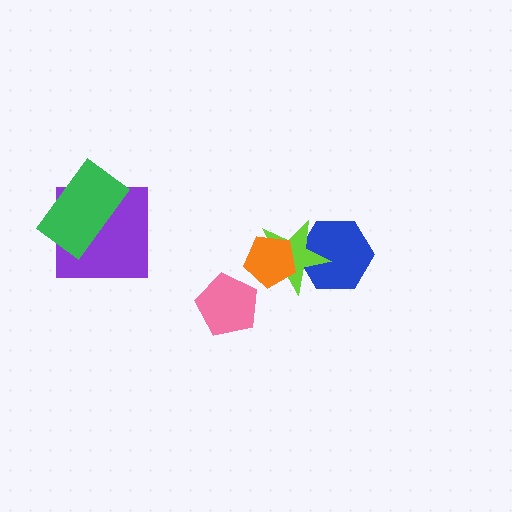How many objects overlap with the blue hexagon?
1 object overlaps with the blue hexagon.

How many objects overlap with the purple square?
1 object overlaps with the purple square.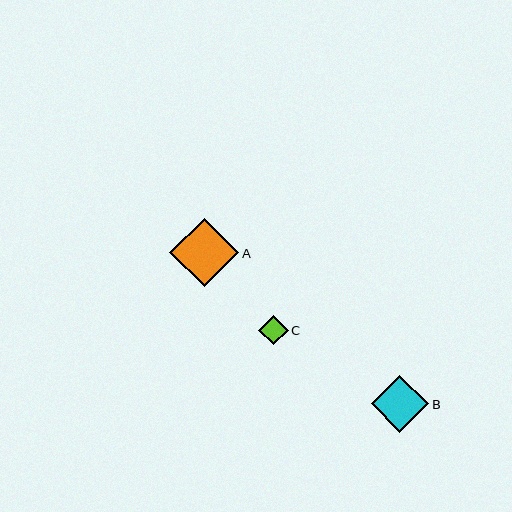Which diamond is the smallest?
Diamond C is the smallest with a size of approximately 29 pixels.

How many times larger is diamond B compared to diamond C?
Diamond B is approximately 2.0 times the size of diamond C.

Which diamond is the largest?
Diamond A is the largest with a size of approximately 69 pixels.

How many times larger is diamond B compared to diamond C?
Diamond B is approximately 2.0 times the size of diamond C.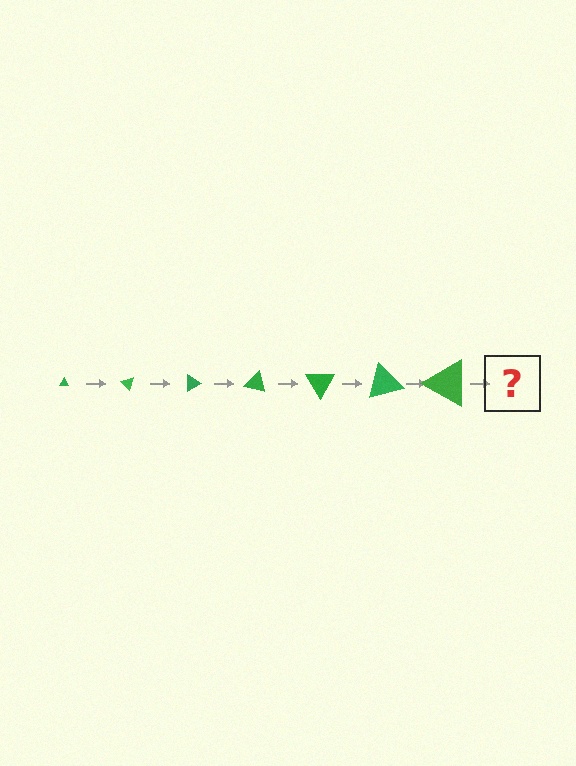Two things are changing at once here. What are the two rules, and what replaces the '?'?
The two rules are that the triangle grows larger each step and it rotates 45 degrees each step. The '?' should be a triangle, larger than the previous one and rotated 315 degrees from the start.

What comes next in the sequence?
The next element should be a triangle, larger than the previous one and rotated 315 degrees from the start.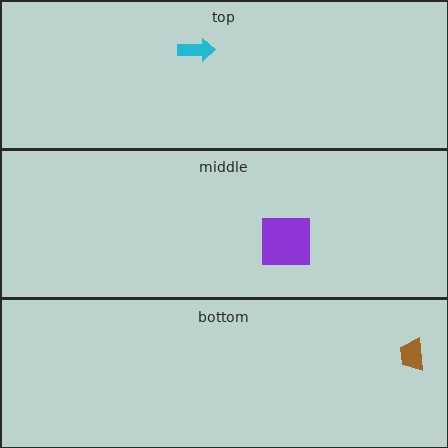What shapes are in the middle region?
The purple square.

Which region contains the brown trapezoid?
The bottom region.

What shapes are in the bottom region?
The brown trapezoid.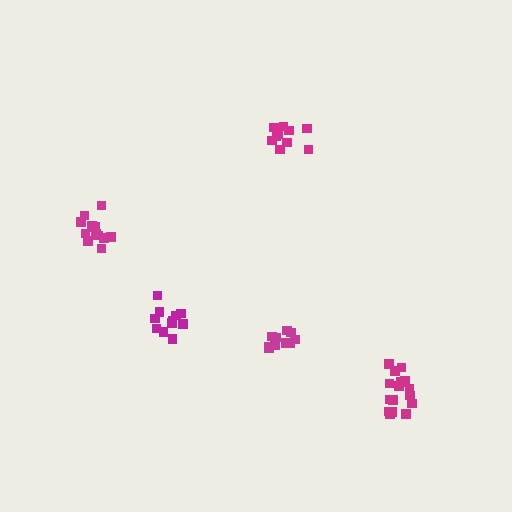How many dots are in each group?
Group 1: 13 dots, Group 2: 16 dots, Group 3: 12 dots, Group 4: 11 dots, Group 5: 12 dots (64 total).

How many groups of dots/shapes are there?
There are 5 groups.